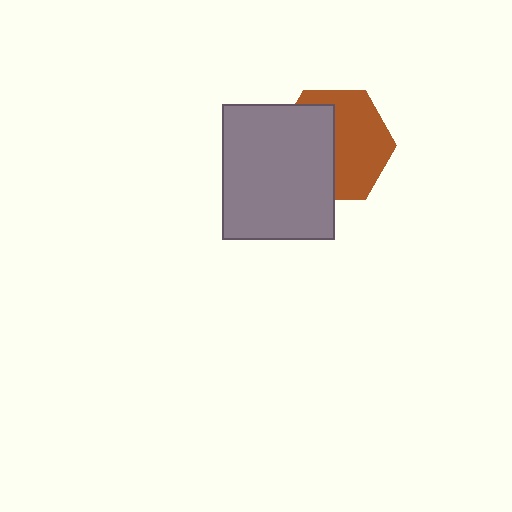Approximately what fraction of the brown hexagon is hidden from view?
Roughly 46% of the brown hexagon is hidden behind the gray rectangle.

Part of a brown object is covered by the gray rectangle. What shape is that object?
It is a hexagon.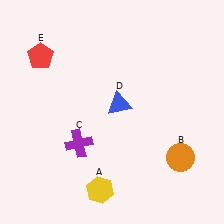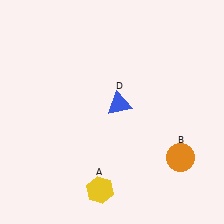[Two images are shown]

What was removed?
The purple cross (C), the red pentagon (E) were removed in Image 2.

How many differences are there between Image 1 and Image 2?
There are 2 differences between the two images.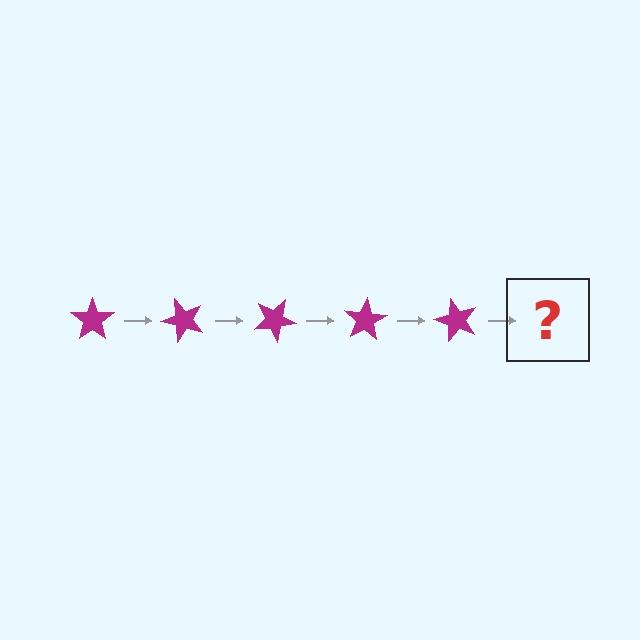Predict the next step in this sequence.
The next step is a magenta star rotated 250 degrees.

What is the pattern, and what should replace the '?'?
The pattern is that the star rotates 50 degrees each step. The '?' should be a magenta star rotated 250 degrees.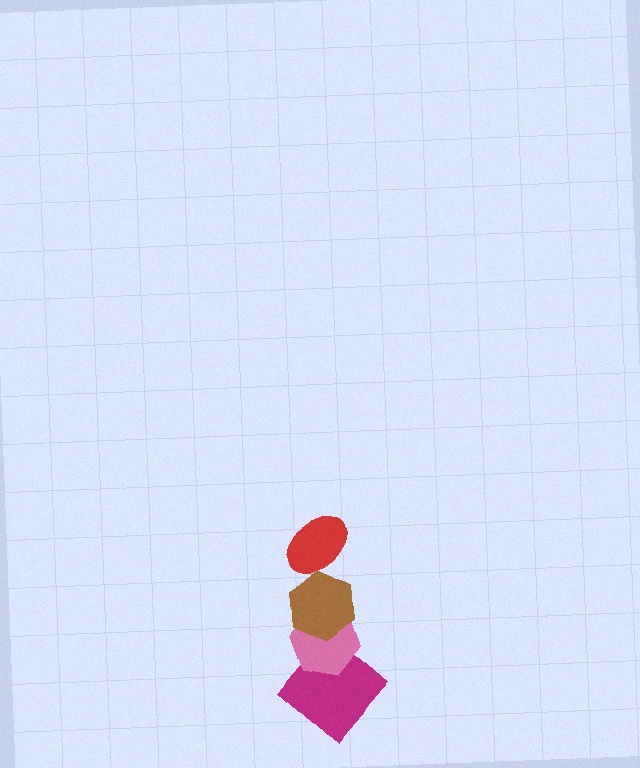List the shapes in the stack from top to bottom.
From top to bottom: the red ellipse, the brown hexagon, the pink hexagon, the magenta diamond.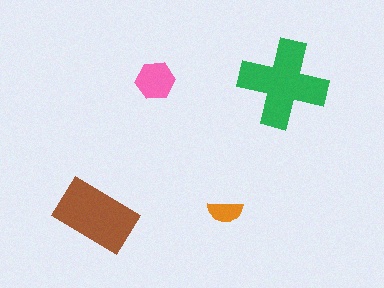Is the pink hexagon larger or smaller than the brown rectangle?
Smaller.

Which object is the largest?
The green cross.